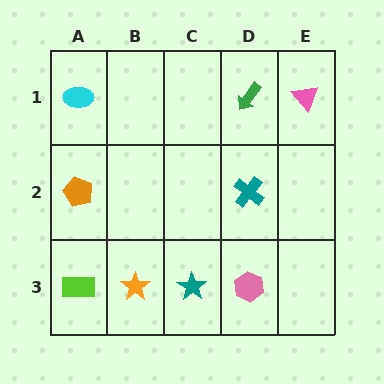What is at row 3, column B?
An orange star.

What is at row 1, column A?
A cyan ellipse.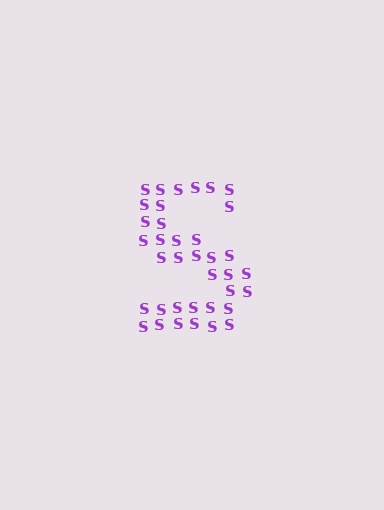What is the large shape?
The large shape is the letter S.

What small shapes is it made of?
It is made of small letter S's.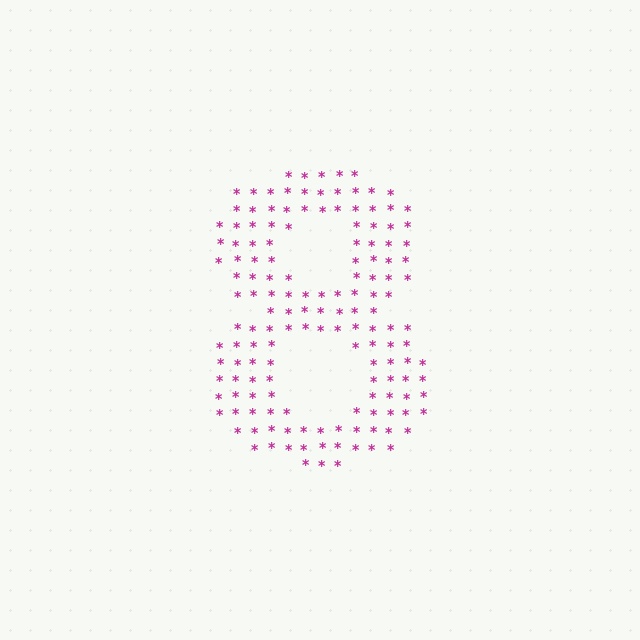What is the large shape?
The large shape is the digit 8.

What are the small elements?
The small elements are asterisks.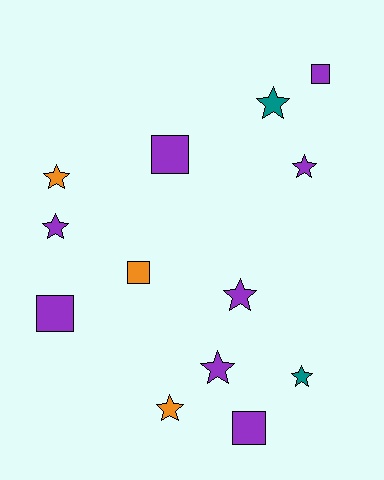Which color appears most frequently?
Purple, with 8 objects.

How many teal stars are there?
There are 2 teal stars.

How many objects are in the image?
There are 13 objects.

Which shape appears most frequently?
Star, with 8 objects.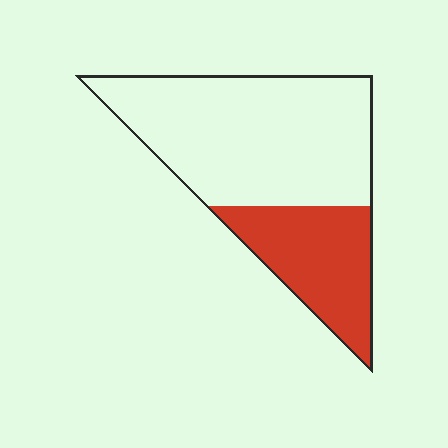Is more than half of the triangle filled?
No.